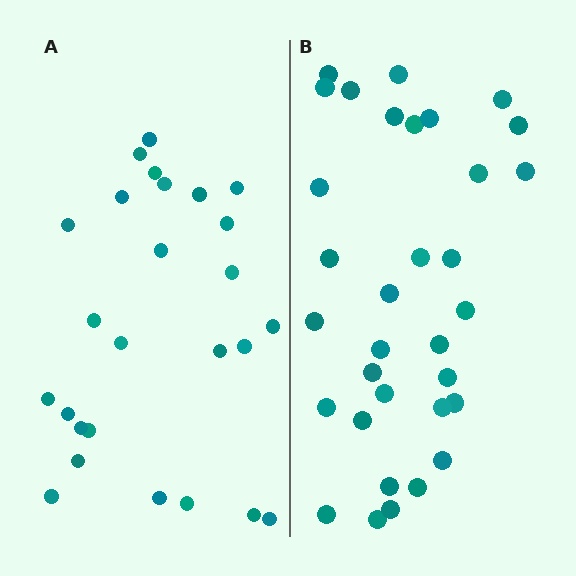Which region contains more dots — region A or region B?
Region B (the right region) has more dots.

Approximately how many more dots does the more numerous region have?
Region B has roughly 8 or so more dots than region A.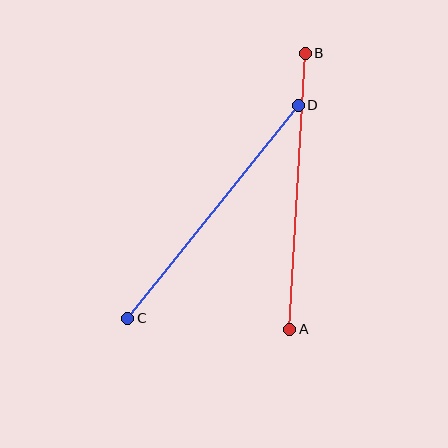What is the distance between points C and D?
The distance is approximately 273 pixels.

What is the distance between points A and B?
The distance is approximately 276 pixels.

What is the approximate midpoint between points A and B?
The midpoint is at approximately (297, 191) pixels.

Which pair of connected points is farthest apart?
Points A and B are farthest apart.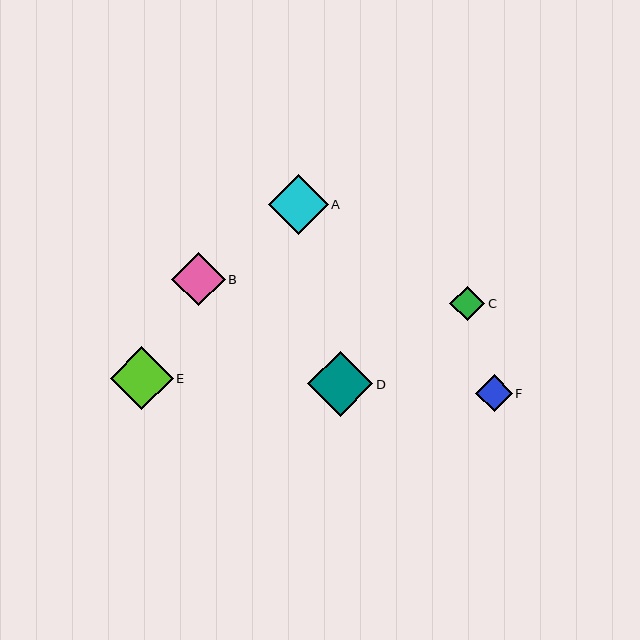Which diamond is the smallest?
Diamond C is the smallest with a size of approximately 35 pixels.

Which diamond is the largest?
Diamond D is the largest with a size of approximately 65 pixels.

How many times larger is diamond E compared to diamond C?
Diamond E is approximately 1.8 times the size of diamond C.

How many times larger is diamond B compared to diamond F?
Diamond B is approximately 1.4 times the size of diamond F.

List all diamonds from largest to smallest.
From largest to smallest: D, E, A, B, F, C.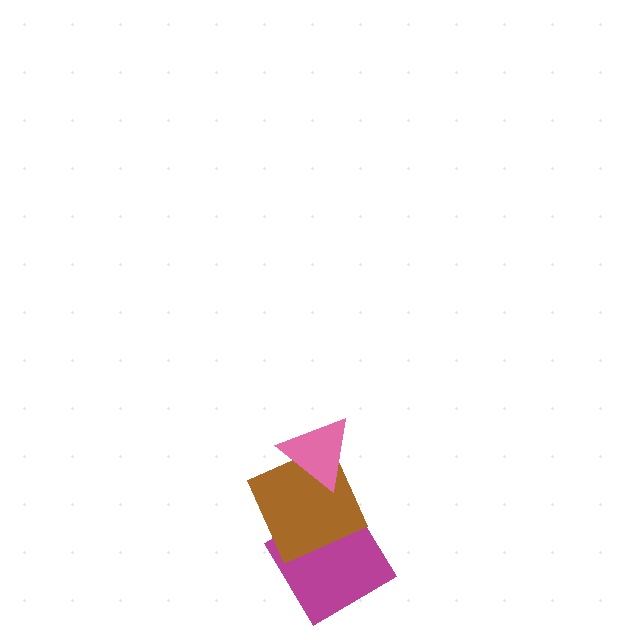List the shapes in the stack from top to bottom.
From top to bottom: the pink triangle, the brown square, the magenta diamond.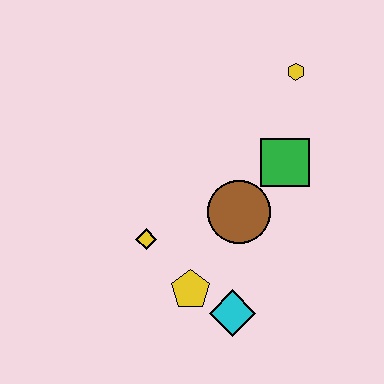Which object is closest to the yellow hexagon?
The green square is closest to the yellow hexagon.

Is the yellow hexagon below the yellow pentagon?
No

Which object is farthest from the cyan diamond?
The yellow hexagon is farthest from the cyan diamond.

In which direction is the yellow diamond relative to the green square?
The yellow diamond is to the left of the green square.